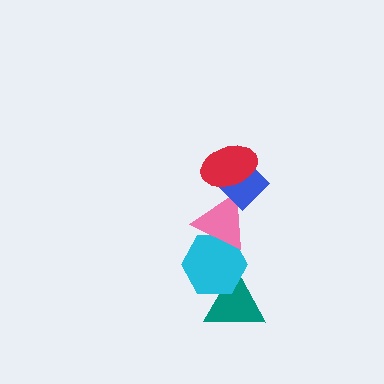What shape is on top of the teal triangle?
The cyan hexagon is on top of the teal triangle.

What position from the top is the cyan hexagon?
The cyan hexagon is 4th from the top.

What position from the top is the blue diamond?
The blue diamond is 2nd from the top.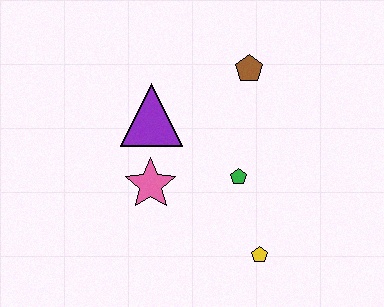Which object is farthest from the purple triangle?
The yellow pentagon is farthest from the purple triangle.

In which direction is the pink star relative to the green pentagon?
The pink star is to the left of the green pentagon.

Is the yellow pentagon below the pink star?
Yes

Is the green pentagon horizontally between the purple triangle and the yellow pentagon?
Yes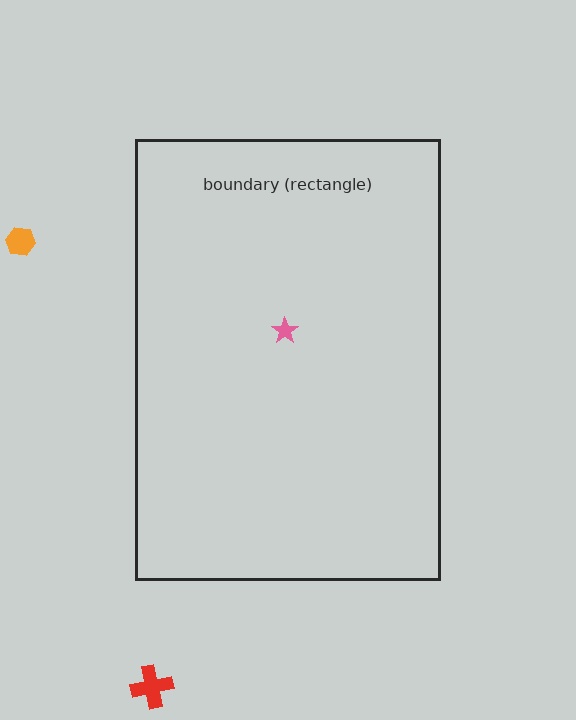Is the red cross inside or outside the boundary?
Outside.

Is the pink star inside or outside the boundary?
Inside.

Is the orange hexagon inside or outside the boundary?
Outside.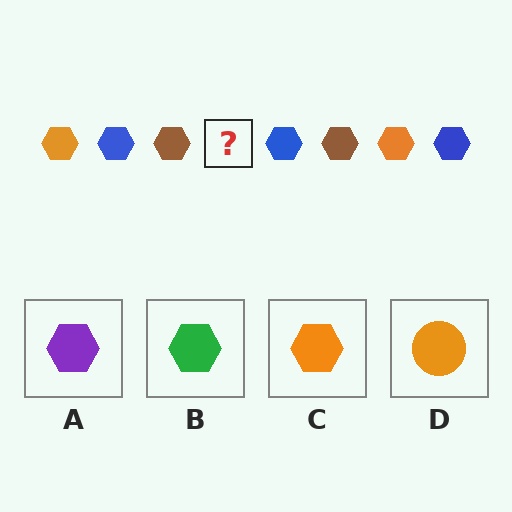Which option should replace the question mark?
Option C.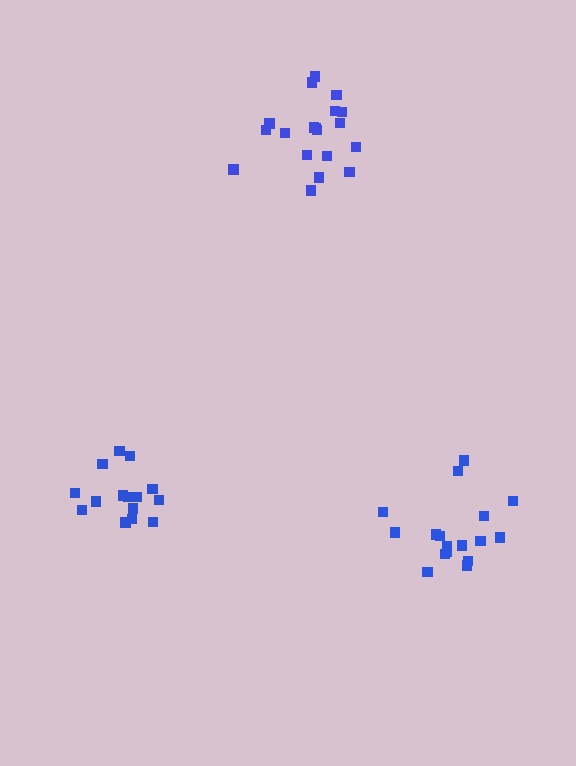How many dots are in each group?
Group 1: 19 dots, Group 2: 15 dots, Group 3: 17 dots (51 total).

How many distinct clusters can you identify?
There are 3 distinct clusters.